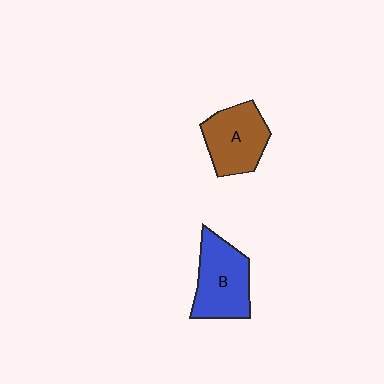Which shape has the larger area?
Shape B (blue).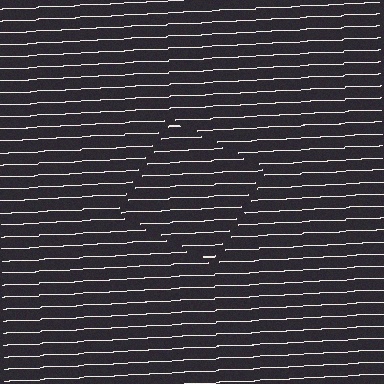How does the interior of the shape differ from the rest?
The interior of the shape contains the same grating, shifted by half a period — the contour is defined by the phase discontinuity where line-ends from the inner and outer gratings abut.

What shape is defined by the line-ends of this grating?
An illusory square. The interior of the shape contains the same grating, shifted by half a period — the contour is defined by the phase discontinuity where line-ends from the inner and outer gratings abut.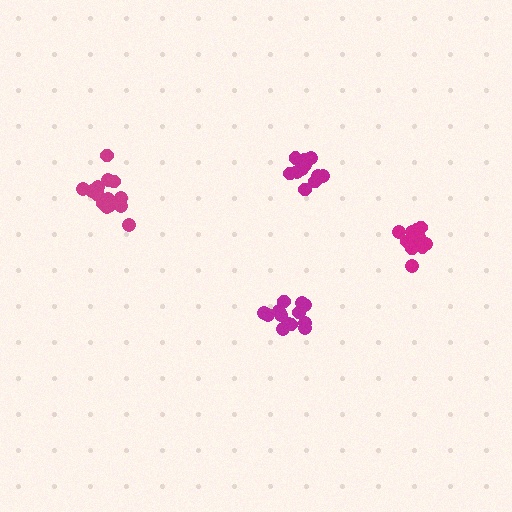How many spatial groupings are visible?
There are 4 spatial groupings.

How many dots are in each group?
Group 1: 11 dots, Group 2: 13 dots, Group 3: 15 dots, Group 4: 11 dots (50 total).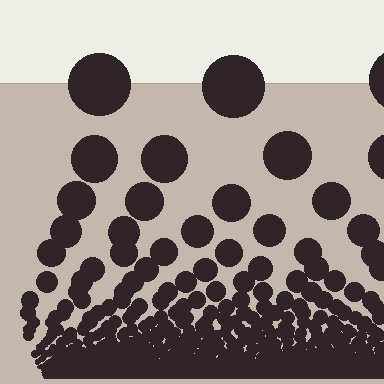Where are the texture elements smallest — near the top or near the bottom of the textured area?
Near the bottom.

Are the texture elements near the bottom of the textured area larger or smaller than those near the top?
Smaller. The gradient is inverted — elements near the bottom are smaller and denser.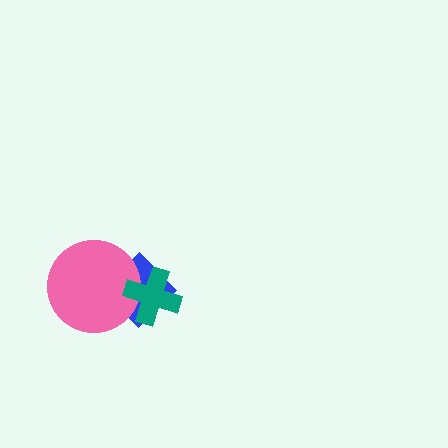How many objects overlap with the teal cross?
2 objects overlap with the teal cross.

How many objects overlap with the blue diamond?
2 objects overlap with the blue diamond.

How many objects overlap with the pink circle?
2 objects overlap with the pink circle.